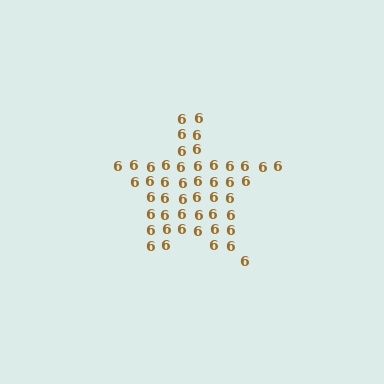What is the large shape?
The large shape is a star.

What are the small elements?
The small elements are digit 6's.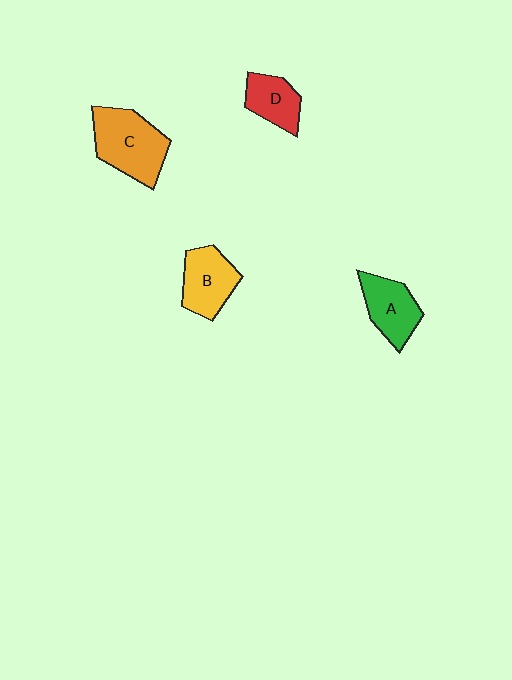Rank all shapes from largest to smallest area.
From largest to smallest: C (orange), B (yellow), A (green), D (red).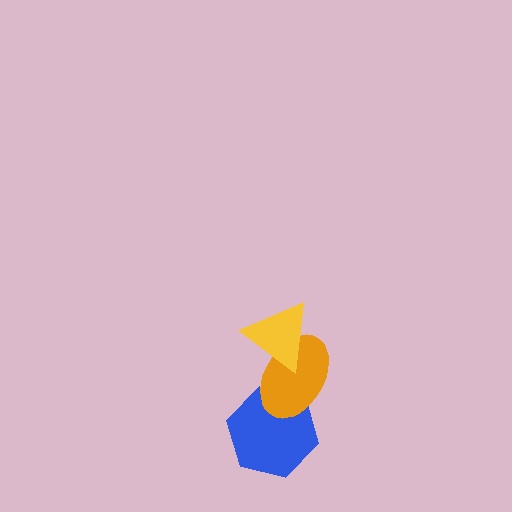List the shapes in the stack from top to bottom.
From top to bottom: the yellow triangle, the orange ellipse, the blue hexagon.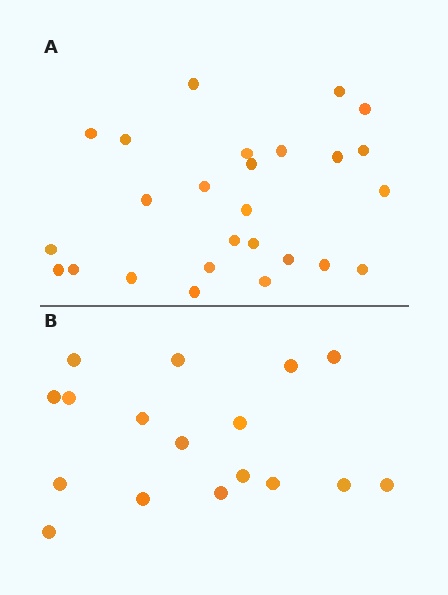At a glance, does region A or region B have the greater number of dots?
Region A (the top region) has more dots.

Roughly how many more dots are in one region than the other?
Region A has roughly 8 or so more dots than region B.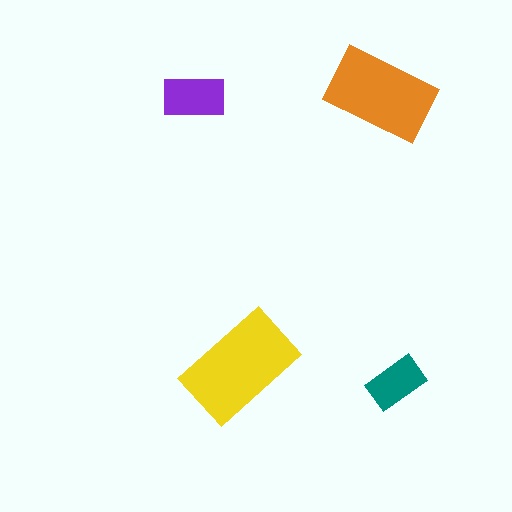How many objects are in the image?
There are 4 objects in the image.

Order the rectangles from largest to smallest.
the yellow one, the orange one, the purple one, the teal one.